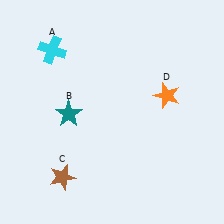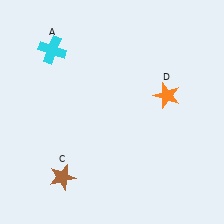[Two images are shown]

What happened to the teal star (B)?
The teal star (B) was removed in Image 2. It was in the bottom-left area of Image 1.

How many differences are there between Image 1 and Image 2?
There is 1 difference between the two images.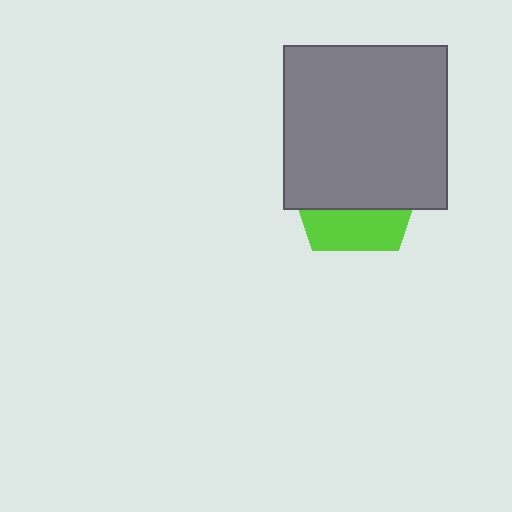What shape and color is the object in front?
The object in front is a gray square.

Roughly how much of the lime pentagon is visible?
A small part of it is visible (roughly 32%).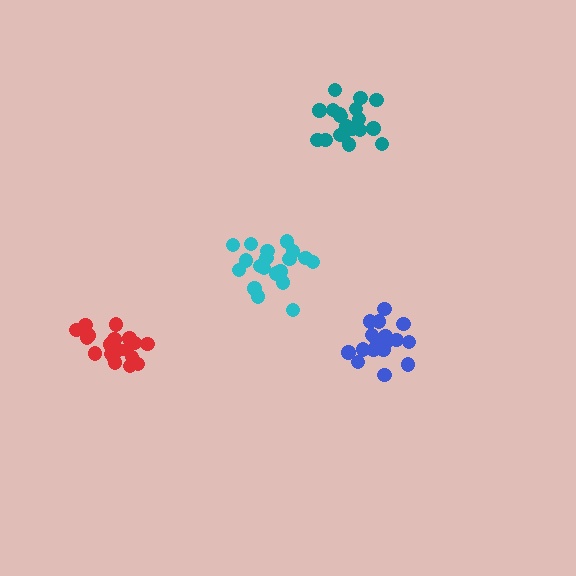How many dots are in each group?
Group 1: 19 dots, Group 2: 17 dots, Group 3: 19 dots, Group 4: 21 dots (76 total).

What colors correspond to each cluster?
The clusters are colored: teal, blue, cyan, red.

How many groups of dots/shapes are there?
There are 4 groups.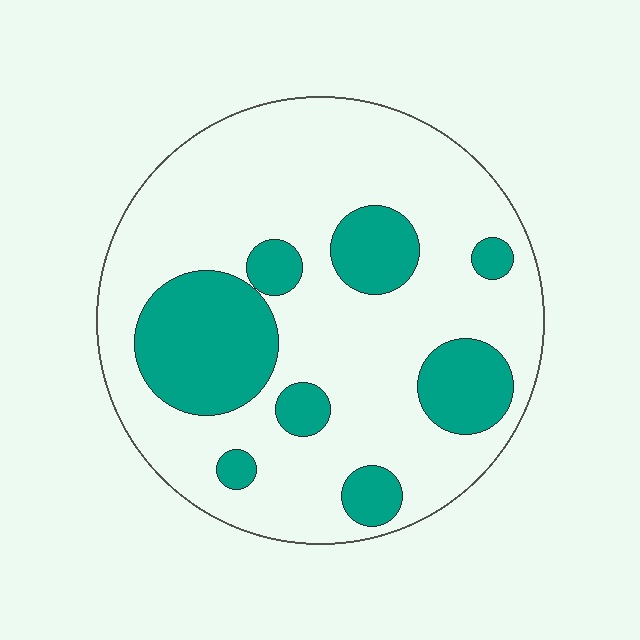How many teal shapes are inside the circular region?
8.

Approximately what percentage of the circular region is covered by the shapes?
Approximately 25%.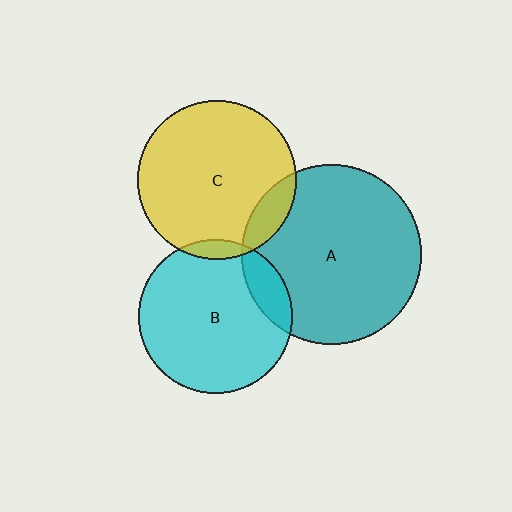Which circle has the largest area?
Circle A (teal).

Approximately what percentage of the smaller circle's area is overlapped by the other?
Approximately 15%.